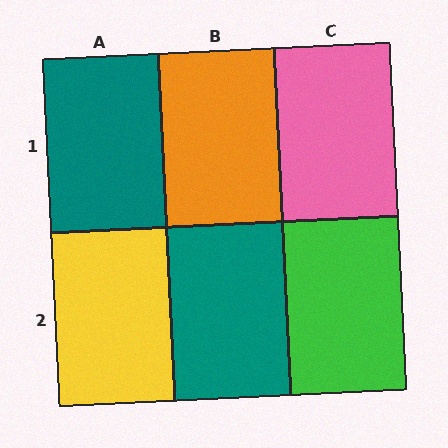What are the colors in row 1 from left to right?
Teal, orange, pink.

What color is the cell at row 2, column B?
Teal.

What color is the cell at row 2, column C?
Green.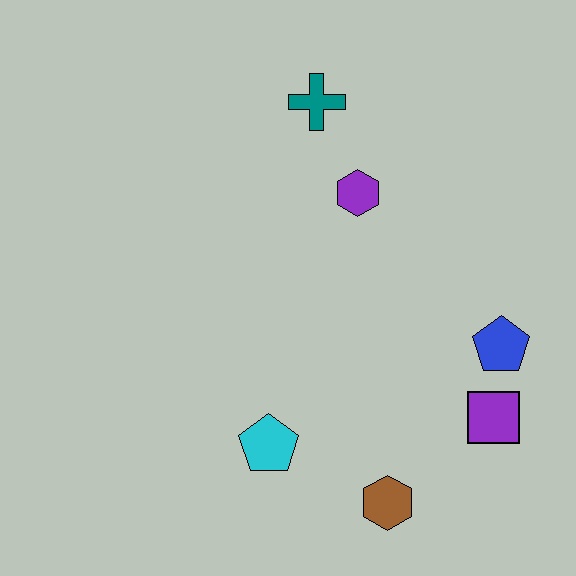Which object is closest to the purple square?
The blue pentagon is closest to the purple square.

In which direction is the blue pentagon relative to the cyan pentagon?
The blue pentagon is to the right of the cyan pentagon.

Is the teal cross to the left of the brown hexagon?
Yes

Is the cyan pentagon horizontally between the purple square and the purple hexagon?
No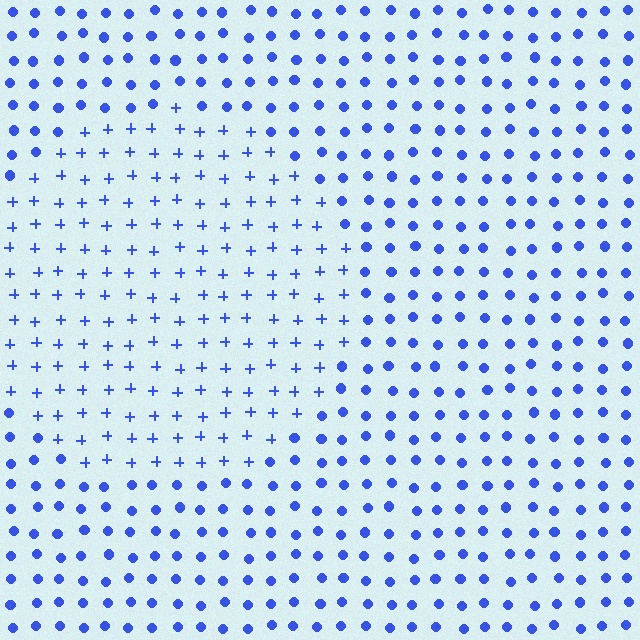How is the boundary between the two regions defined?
The boundary is defined by a change in element shape: plus signs inside vs. circles outside. All elements share the same color and spacing.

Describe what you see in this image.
The image is filled with small blue elements arranged in a uniform grid. A circle-shaped region contains plus signs, while the surrounding area contains circles. The boundary is defined purely by the change in element shape.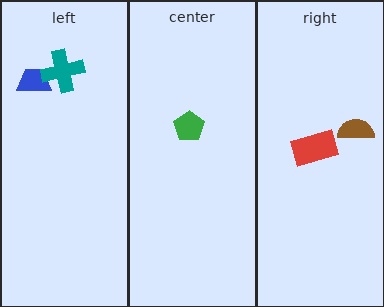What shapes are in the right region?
The red rectangle, the brown semicircle.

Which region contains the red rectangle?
The right region.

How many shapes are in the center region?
1.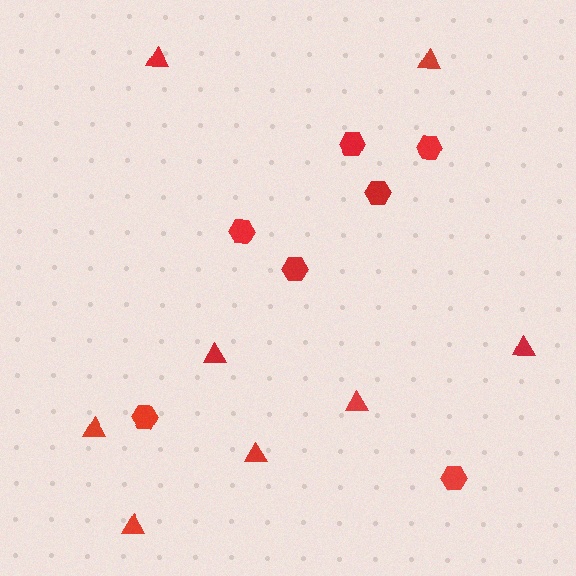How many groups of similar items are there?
There are 2 groups: one group of hexagons (7) and one group of triangles (8).